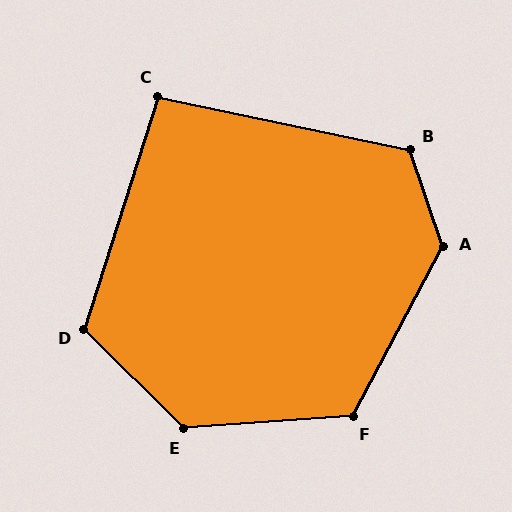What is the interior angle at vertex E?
Approximately 131 degrees (obtuse).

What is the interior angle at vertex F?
Approximately 122 degrees (obtuse).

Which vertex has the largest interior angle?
A, at approximately 133 degrees.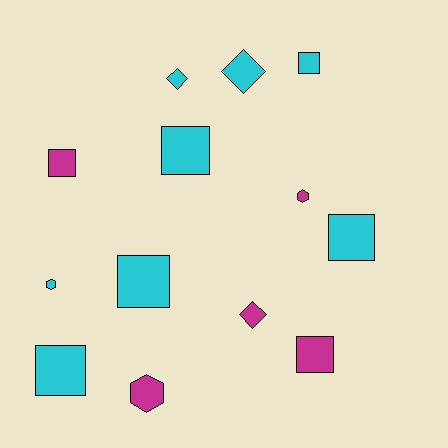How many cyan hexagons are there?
There is 1 cyan hexagon.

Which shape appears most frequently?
Square, with 7 objects.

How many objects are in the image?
There are 13 objects.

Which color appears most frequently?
Cyan, with 8 objects.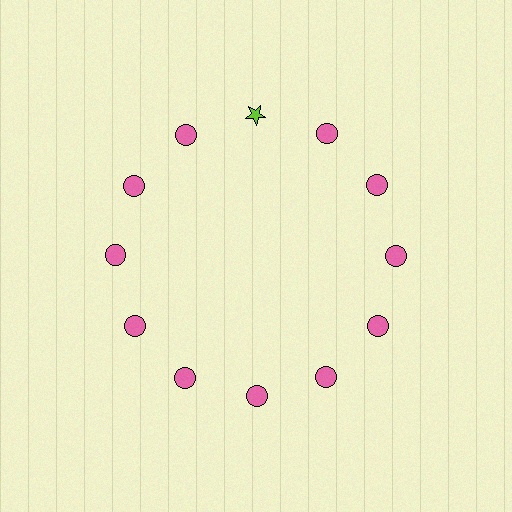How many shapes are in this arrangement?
There are 12 shapes arranged in a ring pattern.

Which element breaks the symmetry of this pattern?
The lime star at roughly the 12 o'clock position breaks the symmetry. All other shapes are pink circles.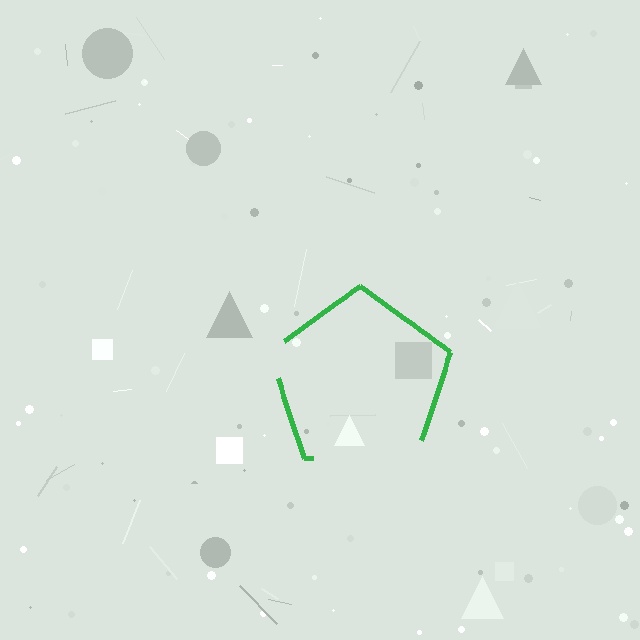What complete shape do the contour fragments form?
The contour fragments form a pentagon.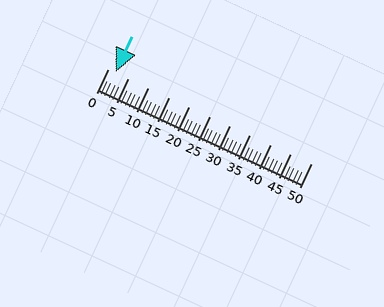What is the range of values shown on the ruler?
The ruler shows values from 0 to 50.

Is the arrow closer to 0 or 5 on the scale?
The arrow is closer to 0.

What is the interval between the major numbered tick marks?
The major tick marks are spaced 5 units apart.